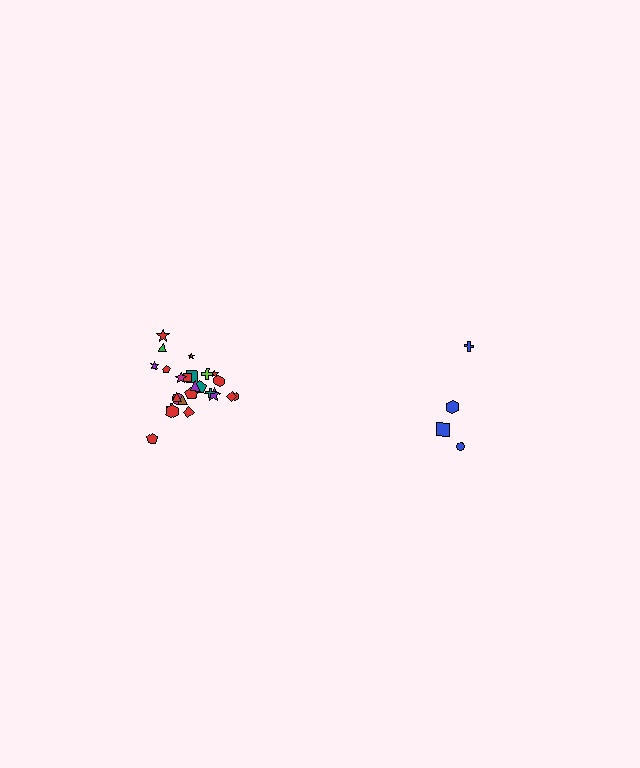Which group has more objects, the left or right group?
The left group.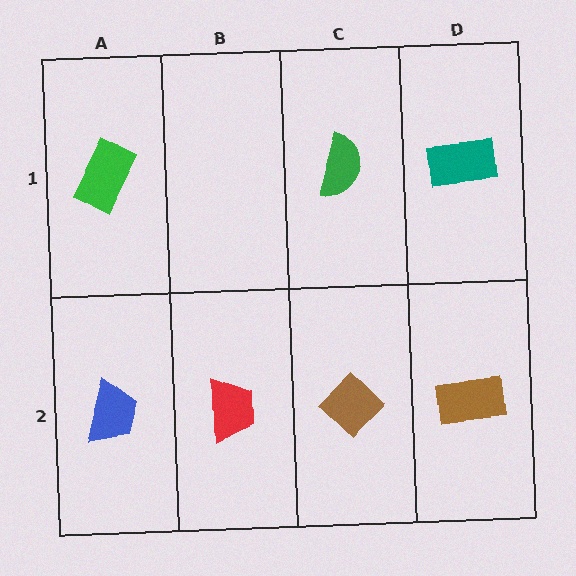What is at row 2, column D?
A brown rectangle.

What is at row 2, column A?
A blue trapezoid.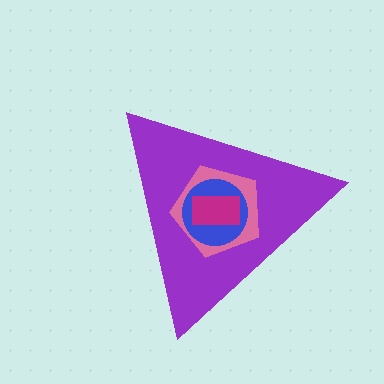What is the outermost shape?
The purple triangle.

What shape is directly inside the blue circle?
The magenta rectangle.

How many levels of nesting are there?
4.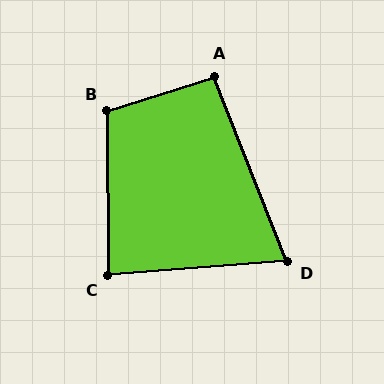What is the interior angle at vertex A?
Approximately 94 degrees (approximately right).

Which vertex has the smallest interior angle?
D, at approximately 73 degrees.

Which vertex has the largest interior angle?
B, at approximately 107 degrees.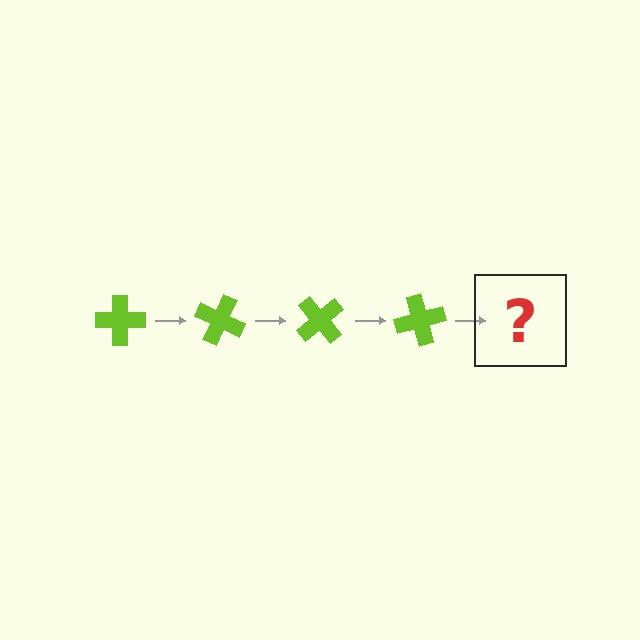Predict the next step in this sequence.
The next step is a lime cross rotated 100 degrees.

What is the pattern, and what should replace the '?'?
The pattern is that the cross rotates 25 degrees each step. The '?' should be a lime cross rotated 100 degrees.